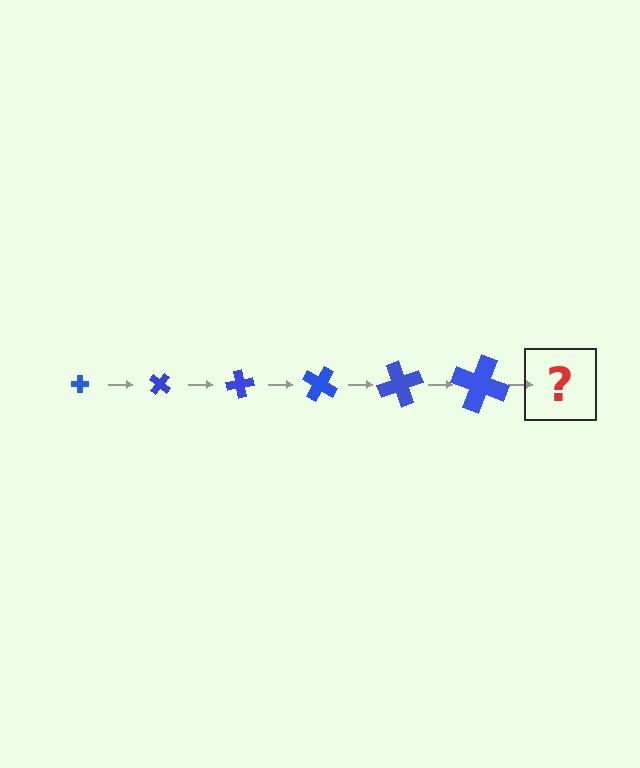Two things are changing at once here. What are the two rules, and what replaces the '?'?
The two rules are that the cross grows larger each step and it rotates 40 degrees each step. The '?' should be a cross, larger than the previous one and rotated 240 degrees from the start.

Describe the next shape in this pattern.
It should be a cross, larger than the previous one and rotated 240 degrees from the start.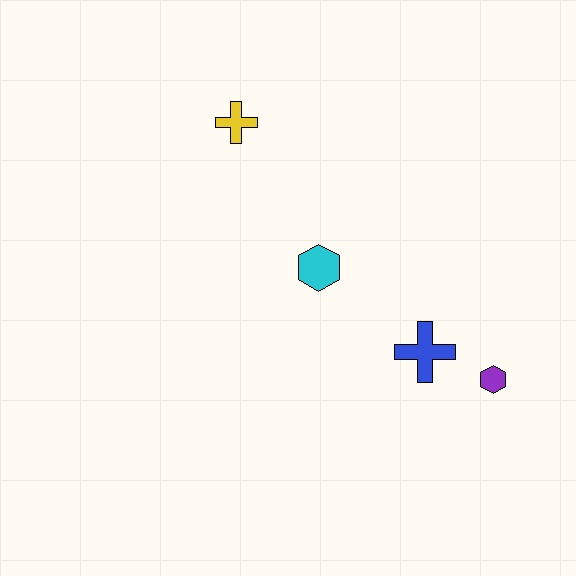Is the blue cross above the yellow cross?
No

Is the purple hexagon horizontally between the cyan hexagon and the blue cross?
No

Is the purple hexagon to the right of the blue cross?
Yes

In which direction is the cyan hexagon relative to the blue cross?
The cyan hexagon is to the left of the blue cross.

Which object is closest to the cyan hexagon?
The blue cross is closest to the cyan hexagon.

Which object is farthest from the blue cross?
The yellow cross is farthest from the blue cross.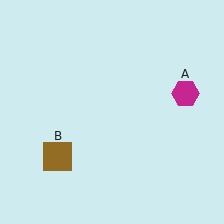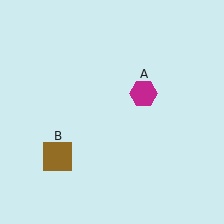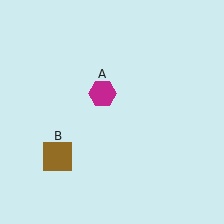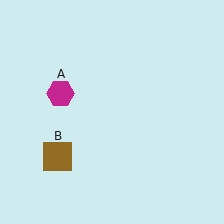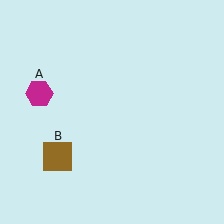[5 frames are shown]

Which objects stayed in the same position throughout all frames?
Brown square (object B) remained stationary.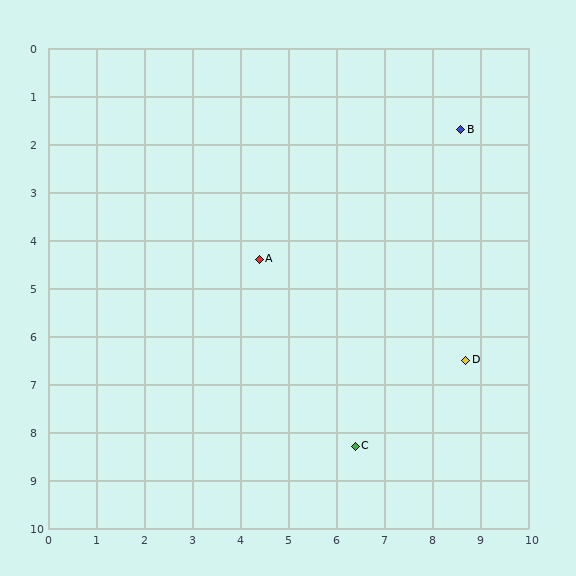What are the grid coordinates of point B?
Point B is at approximately (8.6, 1.7).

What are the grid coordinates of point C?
Point C is at approximately (6.4, 8.3).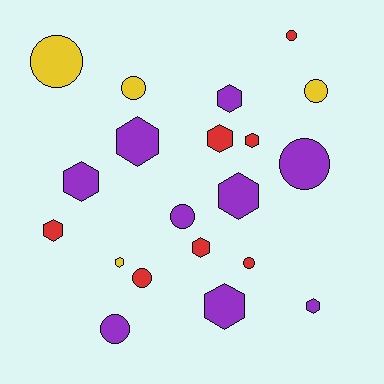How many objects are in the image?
There are 20 objects.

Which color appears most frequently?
Purple, with 9 objects.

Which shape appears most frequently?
Hexagon, with 11 objects.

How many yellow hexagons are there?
There is 1 yellow hexagon.